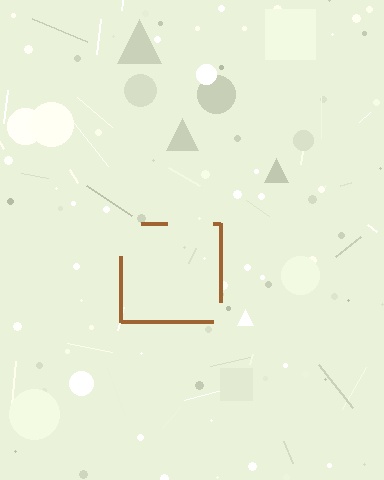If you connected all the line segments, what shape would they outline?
They would outline a square.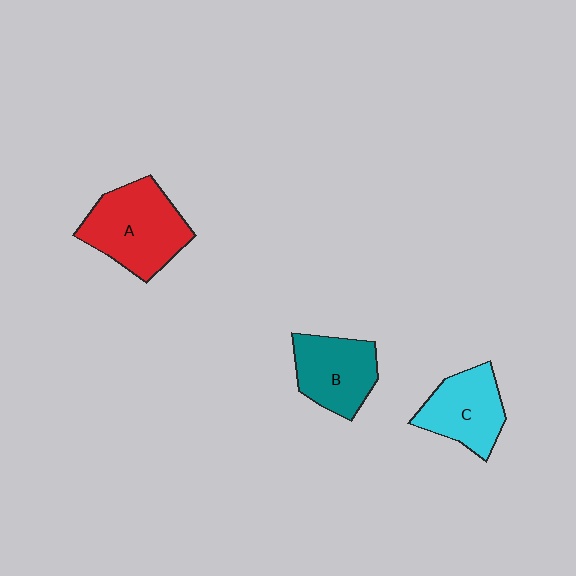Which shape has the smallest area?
Shape C (cyan).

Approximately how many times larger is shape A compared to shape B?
Approximately 1.3 times.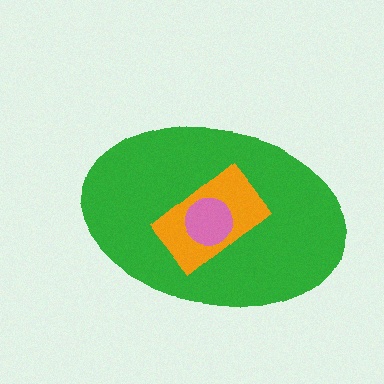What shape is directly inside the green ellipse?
The orange rectangle.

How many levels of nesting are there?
3.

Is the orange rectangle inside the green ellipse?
Yes.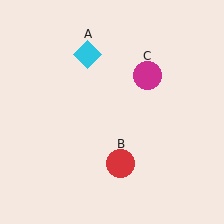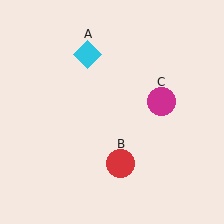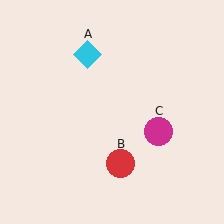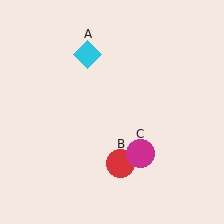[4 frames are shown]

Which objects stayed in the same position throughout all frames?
Cyan diamond (object A) and red circle (object B) remained stationary.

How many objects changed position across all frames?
1 object changed position: magenta circle (object C).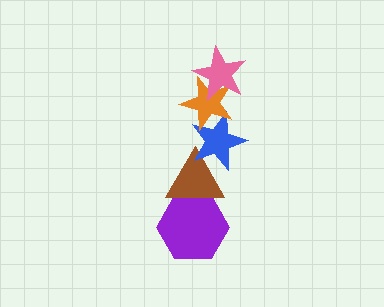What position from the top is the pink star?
The pink star is 1st from the top.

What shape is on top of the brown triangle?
The blue star is on top of the brown triangle.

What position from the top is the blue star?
The blue star is 3rd from the top.